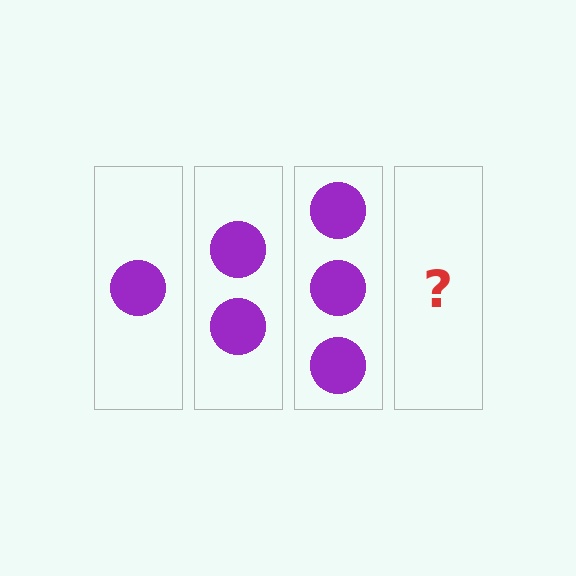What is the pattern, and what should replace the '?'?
The pattern is that each step adds one more circle. The '?' should be 4 circles.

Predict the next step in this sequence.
The next step is 4 circles.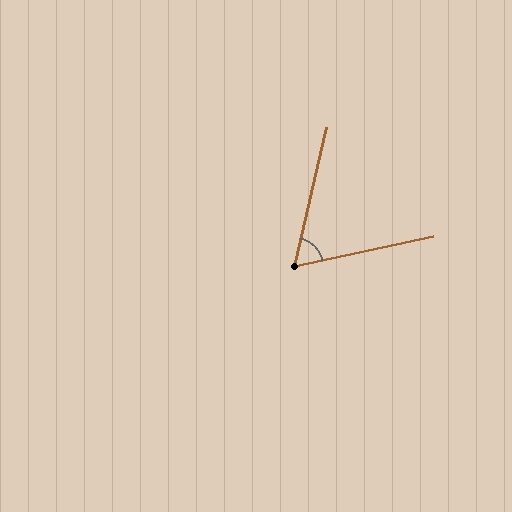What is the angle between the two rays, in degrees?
Approximately 65 degrees.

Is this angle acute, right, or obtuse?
It is acute.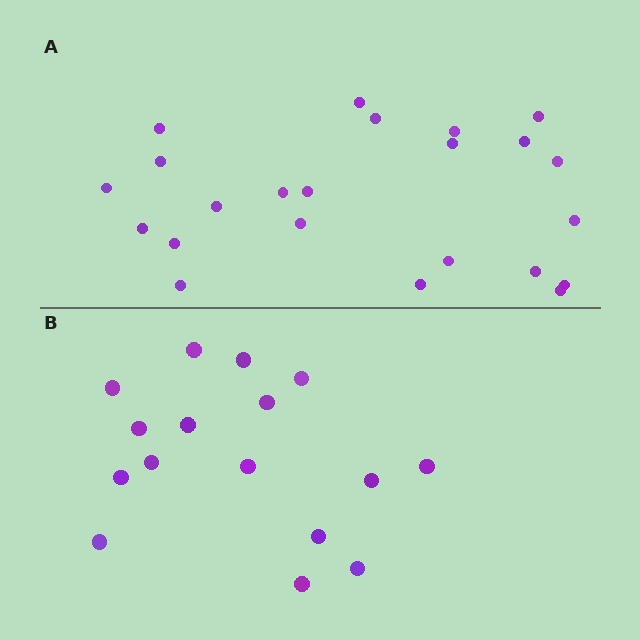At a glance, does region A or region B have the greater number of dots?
Region A (the top region) has more dots.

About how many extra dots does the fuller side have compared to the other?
Region A has roughly 8 or so more dots than region B.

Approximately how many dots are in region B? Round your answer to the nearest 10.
About 20 dots. (The exact count is 16, which rounds to 20.)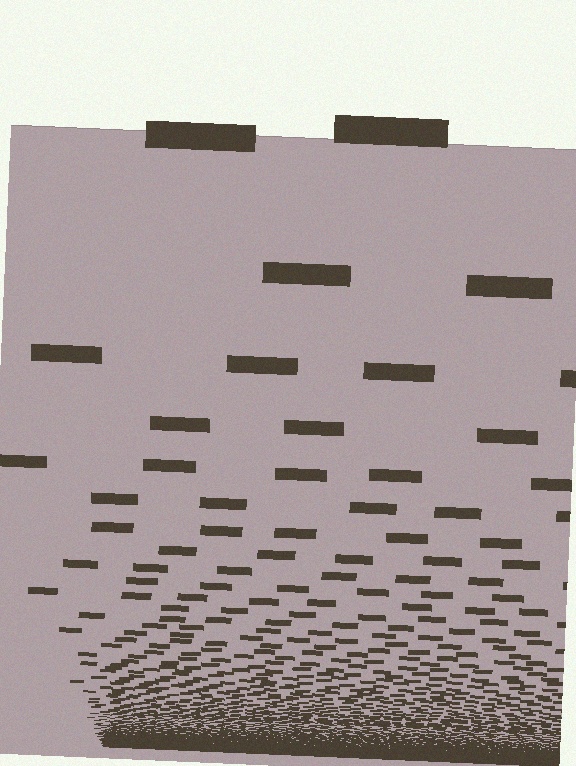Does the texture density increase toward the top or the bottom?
Density increases toward the bottom.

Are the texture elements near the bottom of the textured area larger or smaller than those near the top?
Smaller. The gradient is inverted — elements near the bottom are smaller and denser.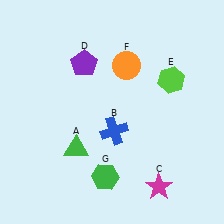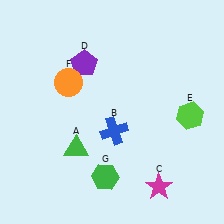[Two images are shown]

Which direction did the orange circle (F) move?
The orange circle (F) moved left.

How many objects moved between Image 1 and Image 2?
2 objects moved between the two images.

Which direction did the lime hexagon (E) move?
The lime hexagon (E) moved down.